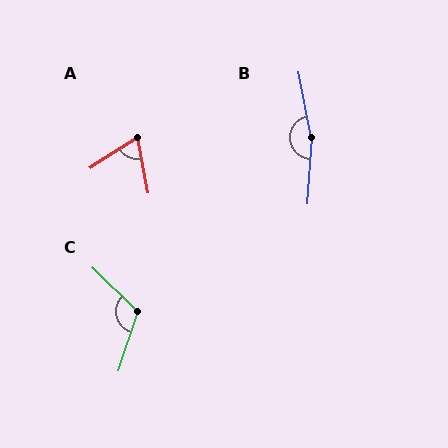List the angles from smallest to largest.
A (68°), C (116°), B (166°).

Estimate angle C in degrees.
Approximately 116 degrees.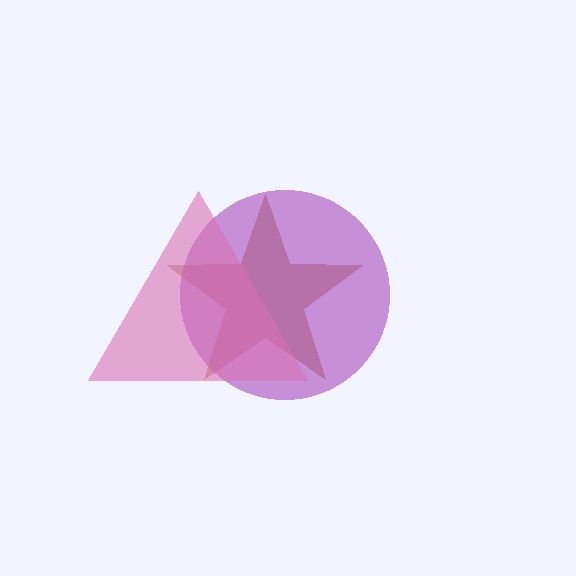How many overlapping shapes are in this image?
There are 3 overlapping shapes in the image.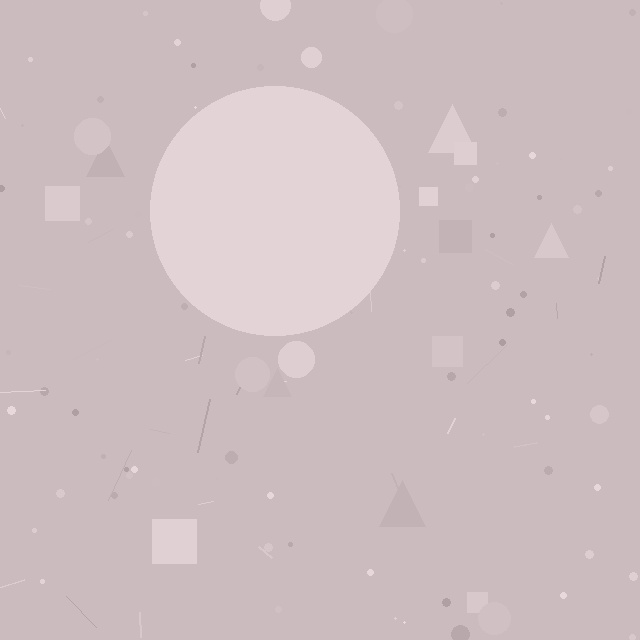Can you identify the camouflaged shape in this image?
The camouflaged shape is a circle.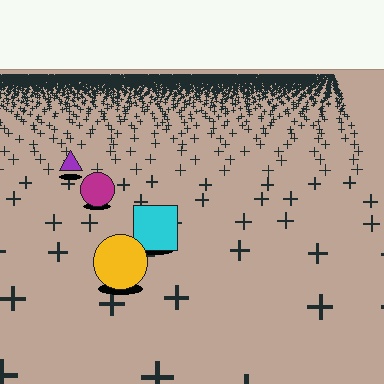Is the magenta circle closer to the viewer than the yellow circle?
No. The yellow circle is closer — you can tell from the texture gradient: the ground texture is coarser near it.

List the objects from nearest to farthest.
From nearest to farthest: the yellow circle, the cyan square, the magenta circle, the purple triangle.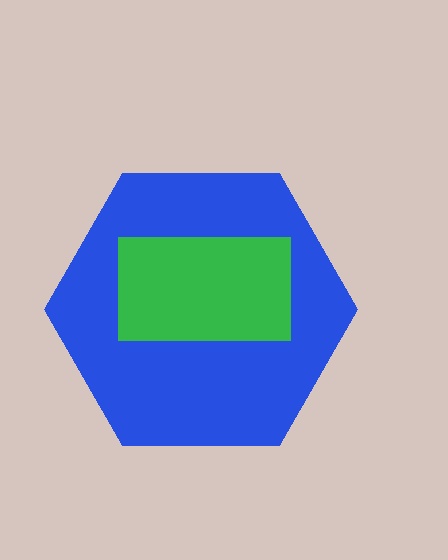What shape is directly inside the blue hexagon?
The green rectangle.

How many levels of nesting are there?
2.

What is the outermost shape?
The blue hexagon.